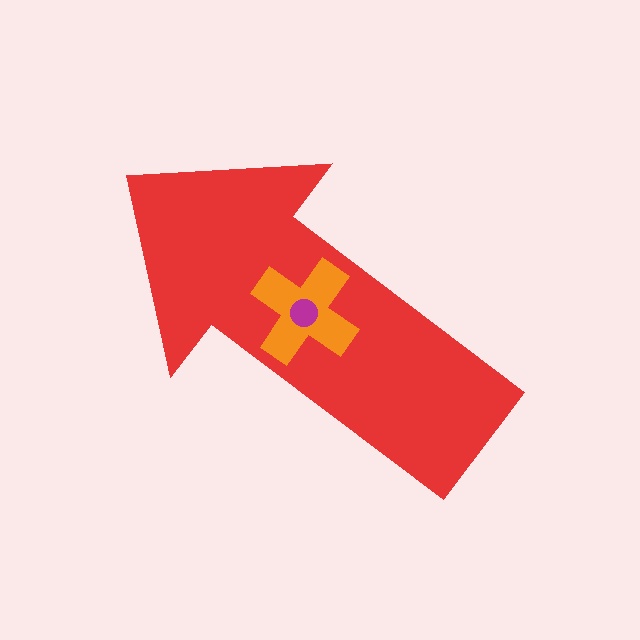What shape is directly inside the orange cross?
The magenta circle.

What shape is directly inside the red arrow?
The orange cross.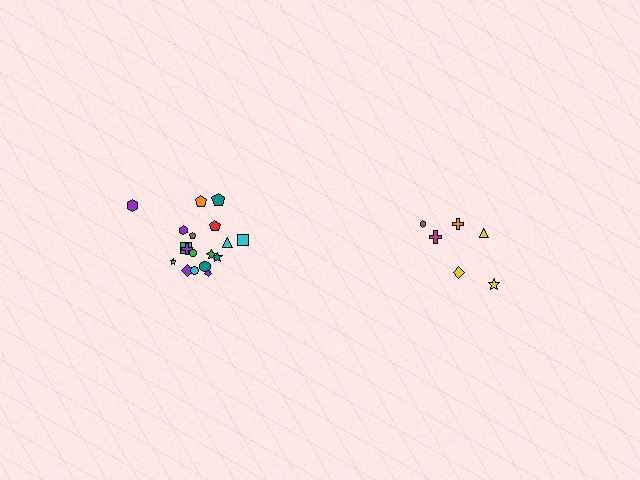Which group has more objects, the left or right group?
The left group.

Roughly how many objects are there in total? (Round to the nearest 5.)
Roughly 25 objects in total.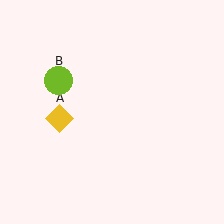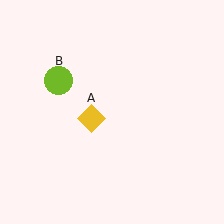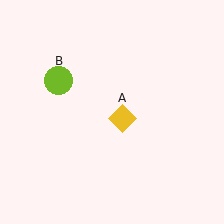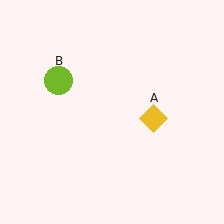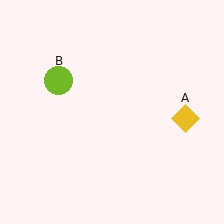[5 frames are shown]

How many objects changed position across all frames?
1 object changed position: yellow diamond (object A).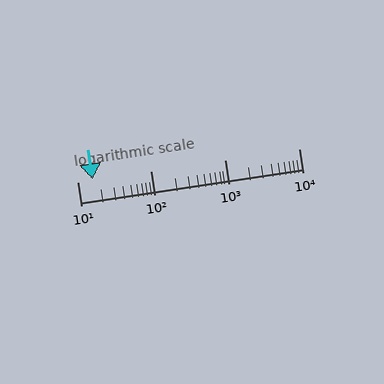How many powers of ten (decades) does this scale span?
The scale spans 3 decades, from 10 to 10000.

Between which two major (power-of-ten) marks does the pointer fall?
The pointer is between 10 and 100.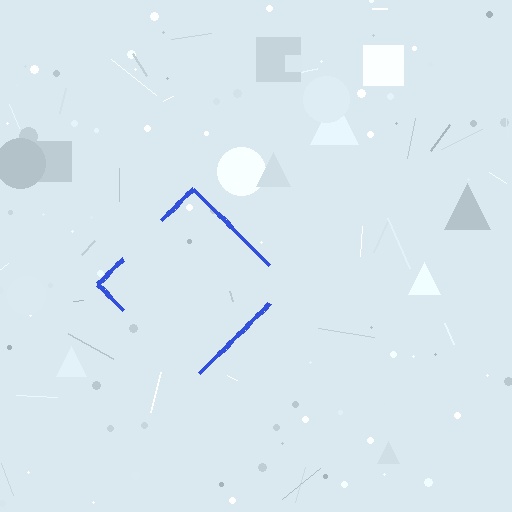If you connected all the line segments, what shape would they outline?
They would outline a diamond.